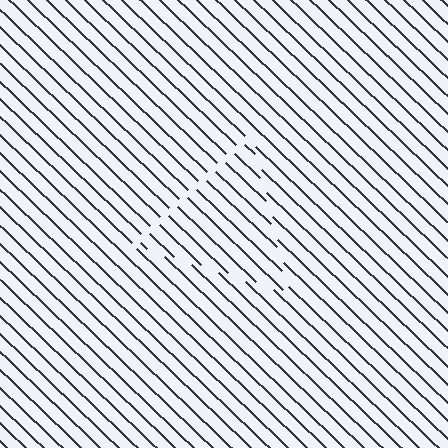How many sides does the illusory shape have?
3 sides — the line-ends trace a triangle.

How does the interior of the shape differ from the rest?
The interior of the shape contains the same grating, shifted by half a period — the contour is defined by the phase discontinuity where line-ends from the inner and outer gratings abut.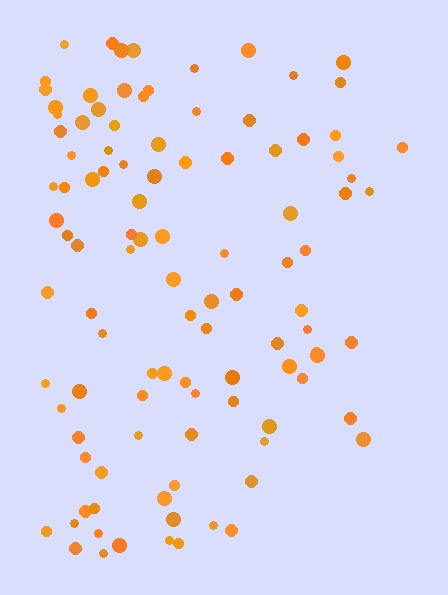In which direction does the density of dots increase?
From right to left, with the left side densest.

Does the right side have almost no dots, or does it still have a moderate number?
Still a moderate number, just noticeably fewer than the left.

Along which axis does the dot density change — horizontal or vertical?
Horizontal.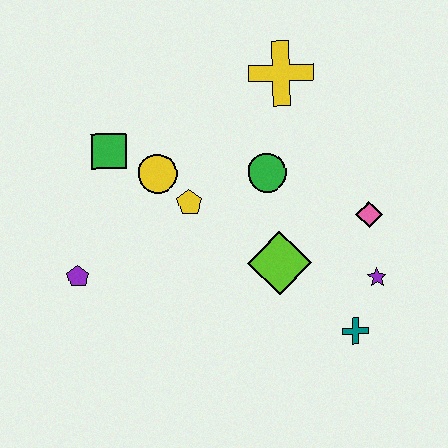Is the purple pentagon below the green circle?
Yes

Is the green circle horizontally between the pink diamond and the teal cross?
No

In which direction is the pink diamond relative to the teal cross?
The pink diamond is above the teal cross.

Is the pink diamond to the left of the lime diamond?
No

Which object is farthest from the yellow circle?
The teal cross is farthest from the yellow circle.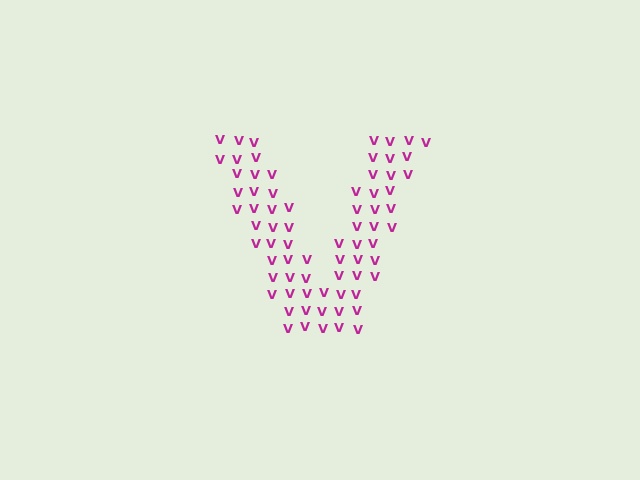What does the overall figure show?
The overall figure shows the letter V.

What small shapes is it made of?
It is made of small letter V's.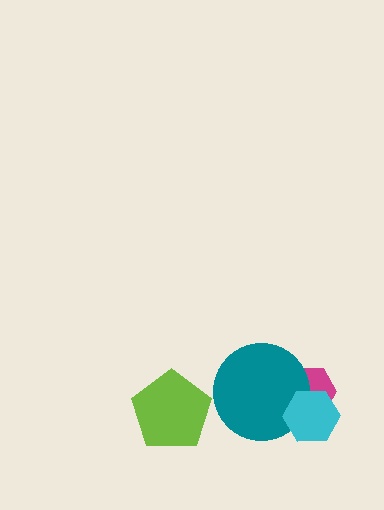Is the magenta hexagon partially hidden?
Yes, it is partially covered by another shape.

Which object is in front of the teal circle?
The cyan hexagon is in front of the teal circle.